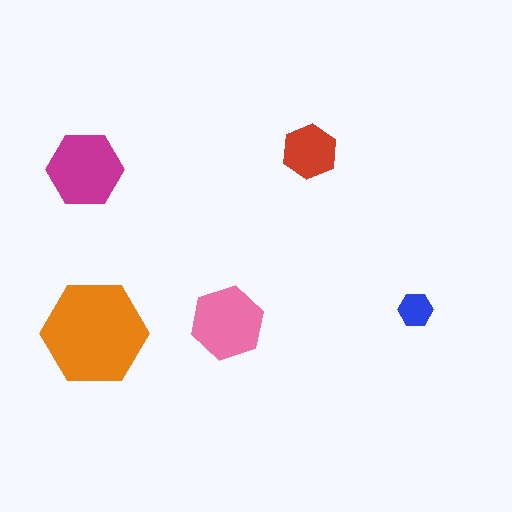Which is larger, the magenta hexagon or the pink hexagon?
The magenta one.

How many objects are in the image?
There are 5 objects in the image.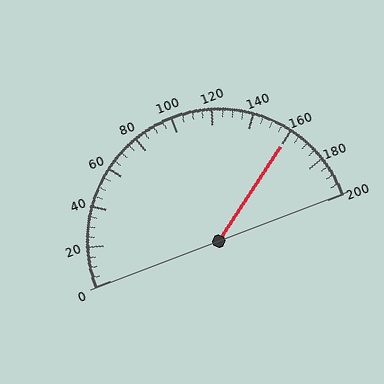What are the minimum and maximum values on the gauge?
The gauge ranges from 0 to 200.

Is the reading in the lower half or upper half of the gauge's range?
The reading is in the upper half of the range (0 to 200).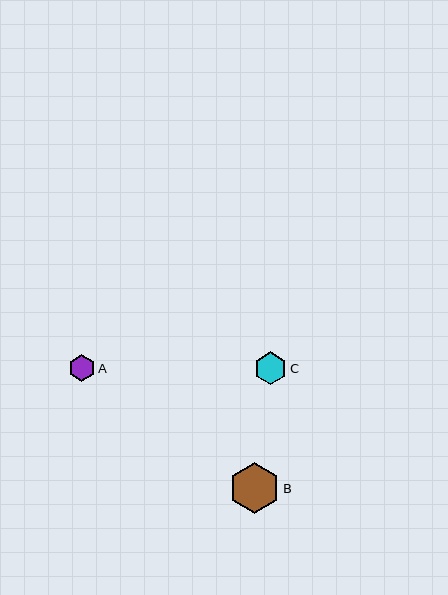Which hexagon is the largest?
Hexagon B is the largest with a size of approximately 51 pixels.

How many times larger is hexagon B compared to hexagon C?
Hexagon B is approximately 1.6 times the size of hexagon C.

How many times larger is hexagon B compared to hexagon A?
Hexagon B is approximately 1.9 times the size of hexagon A.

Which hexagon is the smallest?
Hexagon A is the smallest with a size of approximately 27 pixels.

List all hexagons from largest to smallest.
From largest to smallest: B, C, A.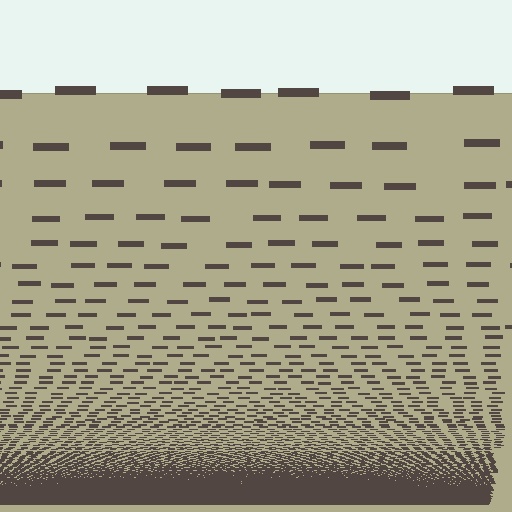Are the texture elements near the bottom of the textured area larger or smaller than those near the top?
Smaller. The gradient is inverted — elements near the bottom are smaller and denser.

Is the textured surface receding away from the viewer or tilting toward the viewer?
The surface appears to tilt toward the viewer. Texture elements get larger and sparser toward the top.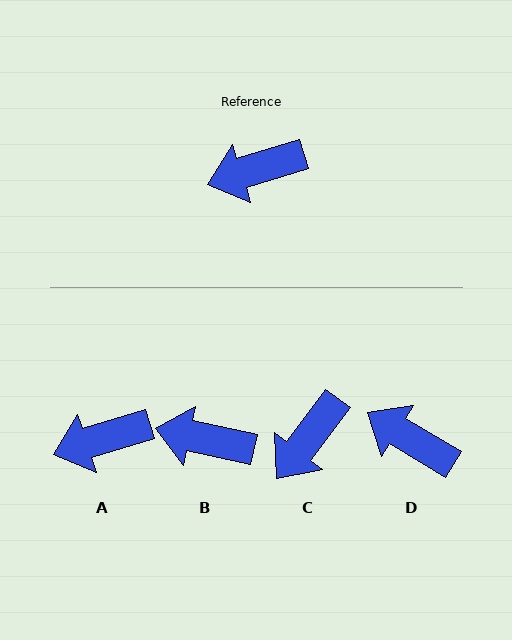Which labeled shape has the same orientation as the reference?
A.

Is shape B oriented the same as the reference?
No, it is off by about 30 degrees.